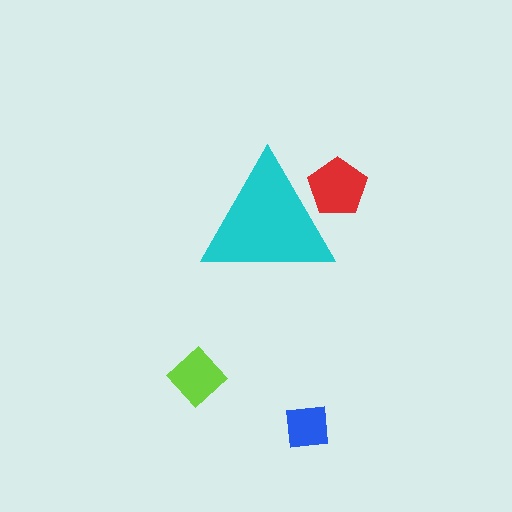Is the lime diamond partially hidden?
No, the lime diamond is fully visible.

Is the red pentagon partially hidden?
Yes, the red pentagon is partially hidden behind the cyan triangle.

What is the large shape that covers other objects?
A cyan triangle.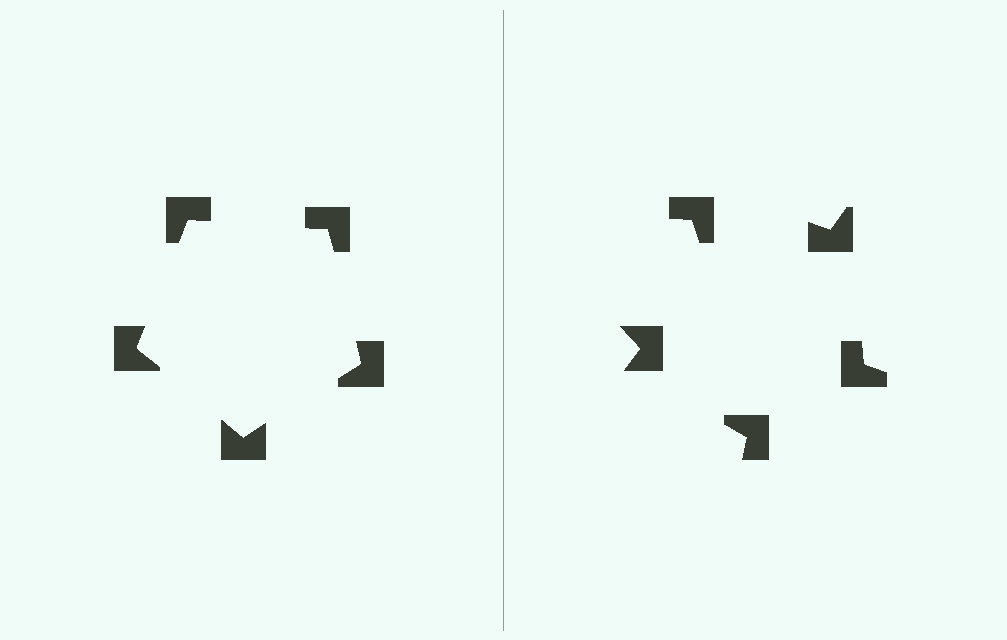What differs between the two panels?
The notched squares are positioned identically on both sides; only the wedge orientations differ. On the left they align to a pentagon; on the right they are misaligned.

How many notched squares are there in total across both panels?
10 — 5 on each side.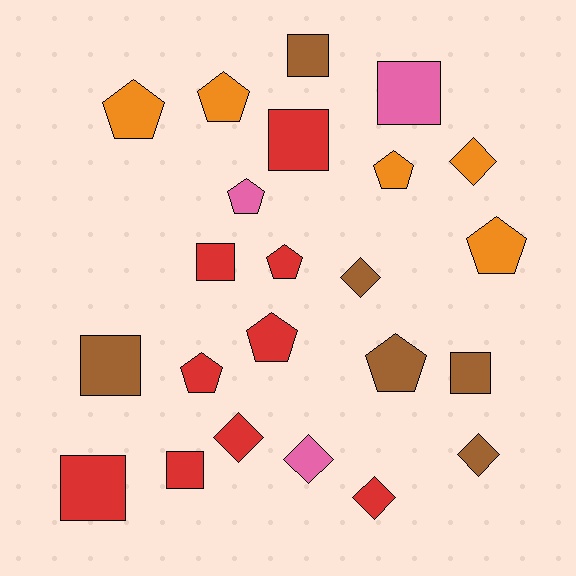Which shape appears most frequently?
Pentagon, with 9 objects.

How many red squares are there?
There are 4 red squares.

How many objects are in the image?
There are 23 objects.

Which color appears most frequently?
Red, with 9 objects.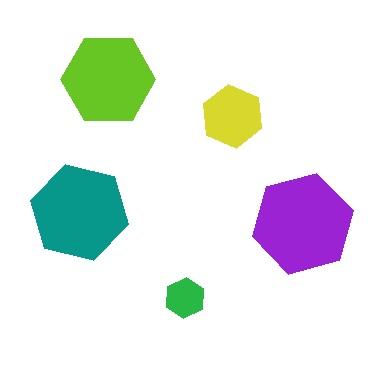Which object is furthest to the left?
The teal hexagon is leftmost.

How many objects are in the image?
There are 5 objects in the image.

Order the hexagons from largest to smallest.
the purple one, the teal one, the lime one, the yellow one, the green one.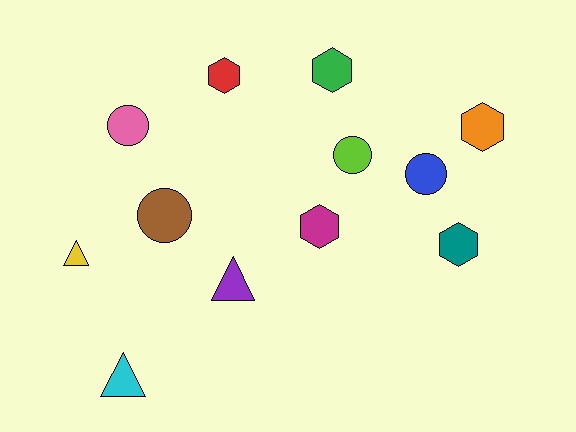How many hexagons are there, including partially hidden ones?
There are 5 hexagons.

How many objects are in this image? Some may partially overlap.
There are 12 objects.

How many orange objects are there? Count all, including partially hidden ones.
There is 1 orange object.